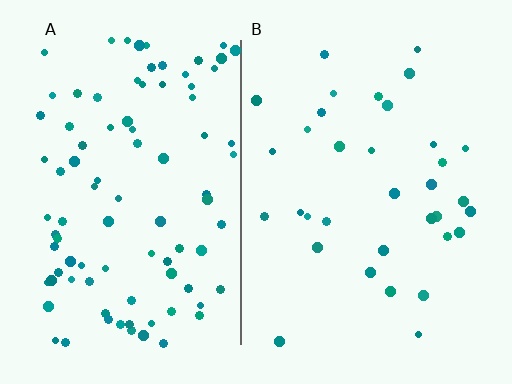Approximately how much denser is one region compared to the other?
Approximately 2.6× — region A over region B.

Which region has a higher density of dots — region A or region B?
A (the left).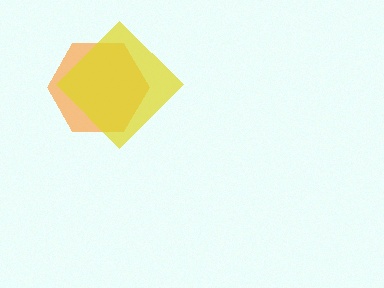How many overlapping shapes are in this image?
There are 2 overlapping shapes in the image.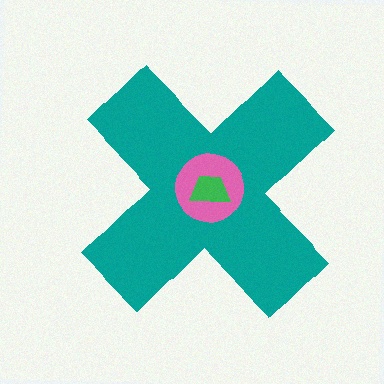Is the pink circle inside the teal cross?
Yes.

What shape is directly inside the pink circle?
The green trapezoid.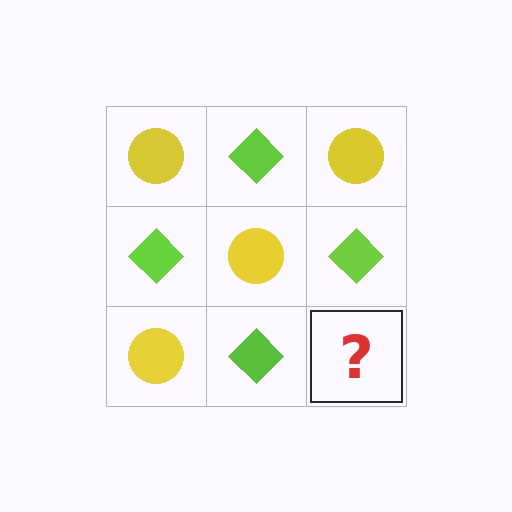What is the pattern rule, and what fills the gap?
The rule is that it alternates yellow circle and lime diamond in a checkerboard pattern. The gap should be filled with a yellow circle.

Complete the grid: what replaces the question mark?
The question mark should be replaced with a yellow circle.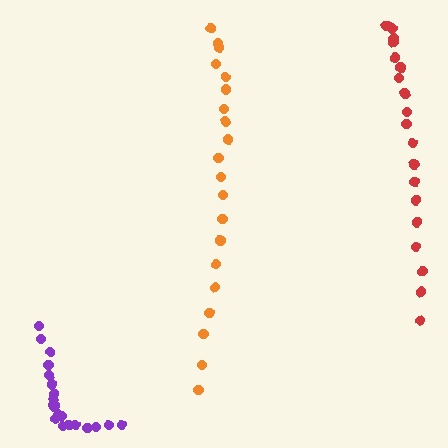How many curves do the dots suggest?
There are 3 distinct paths.